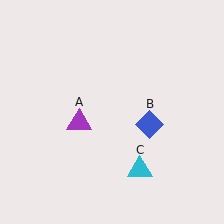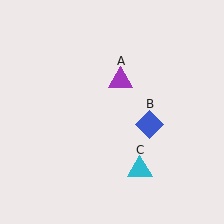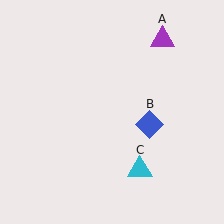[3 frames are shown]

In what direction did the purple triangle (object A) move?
The purple triangle (object A) moved up and to the right.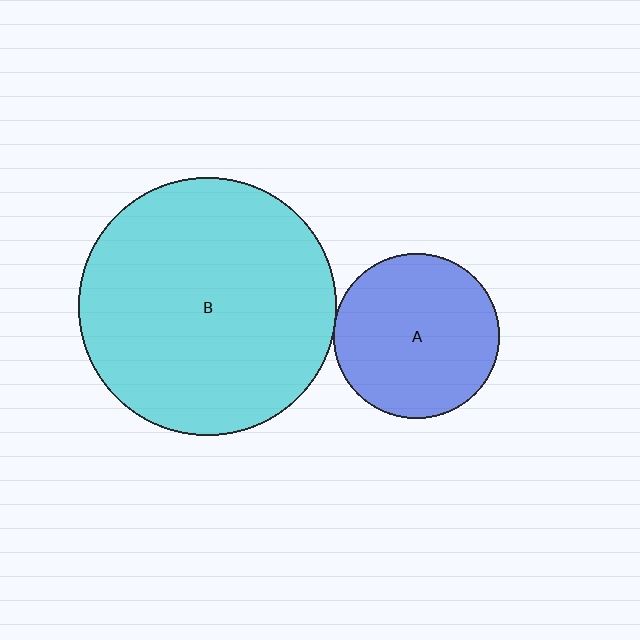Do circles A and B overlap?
Yes.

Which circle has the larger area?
Circle B (cyan).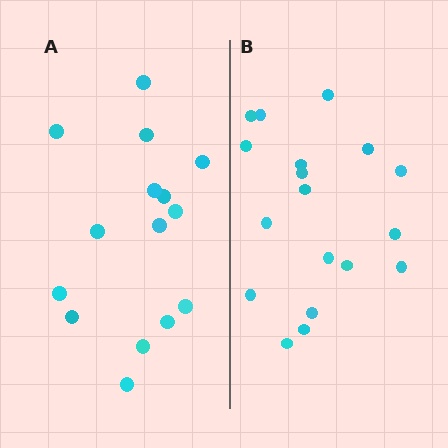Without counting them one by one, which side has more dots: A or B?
Region B (the right region) has more dots.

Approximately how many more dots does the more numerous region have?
Region B has just a few more — roughly 2 or 3 more dots than region A.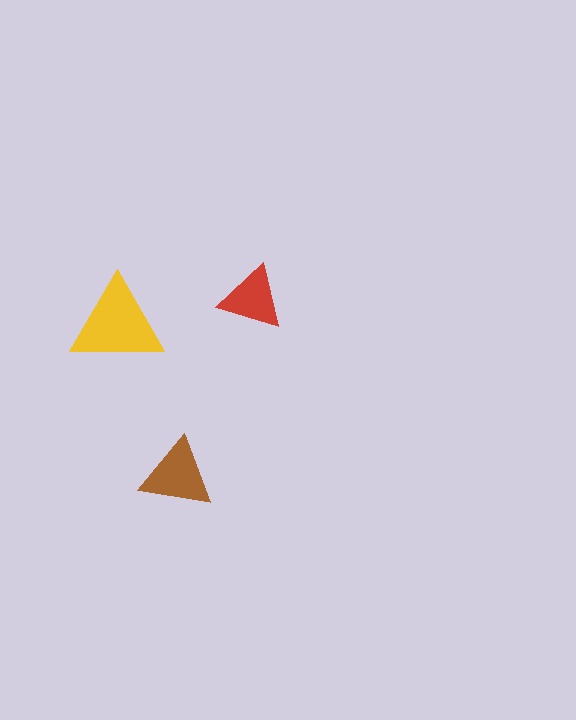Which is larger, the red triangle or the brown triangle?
The brown one.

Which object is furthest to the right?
The red triangle is rightmost.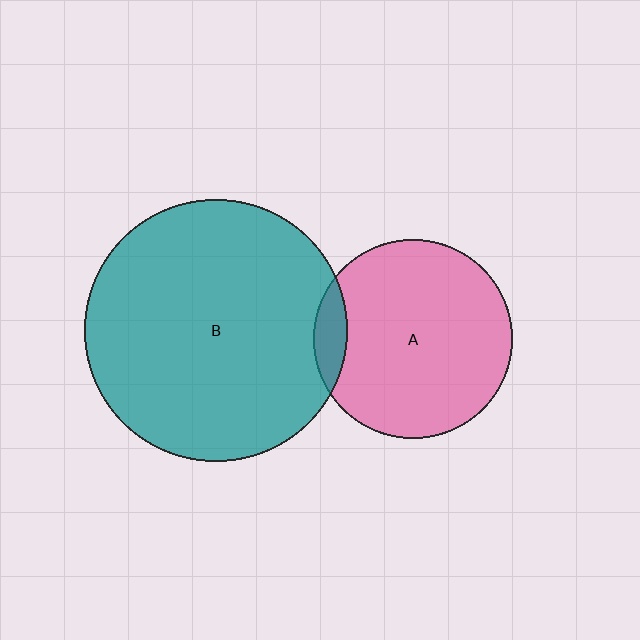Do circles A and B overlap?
Yes.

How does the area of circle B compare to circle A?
Approximately 1.7 times.